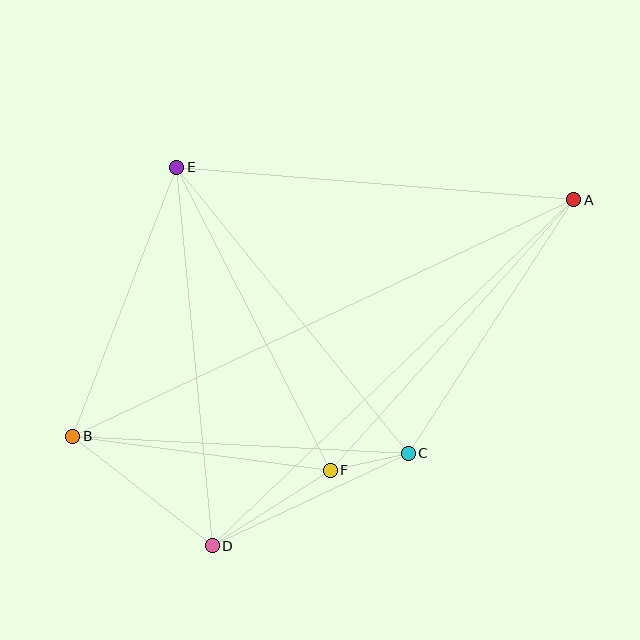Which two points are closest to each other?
Points C and F are closest to each other.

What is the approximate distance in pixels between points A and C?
The distance between A and C is approximately 303 pixels.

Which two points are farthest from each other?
Points A and B are farthest from each other.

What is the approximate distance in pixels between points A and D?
The distance between A and D is approximately 500 pixels.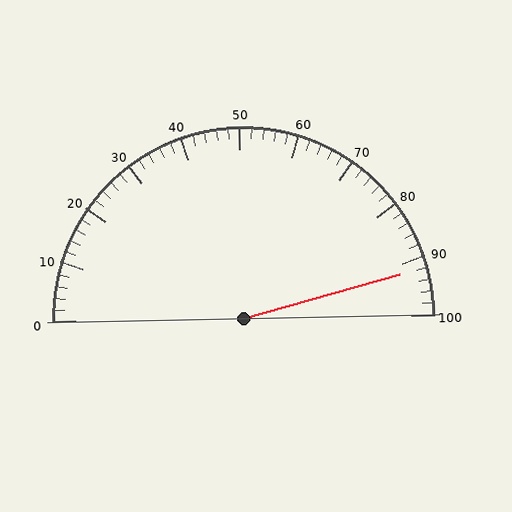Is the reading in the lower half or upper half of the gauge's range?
The reading is in the upper half of the range (0 to 100).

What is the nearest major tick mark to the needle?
The nearest major tick mark is 90.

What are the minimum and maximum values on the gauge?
The gauge ranges from 0 to 100.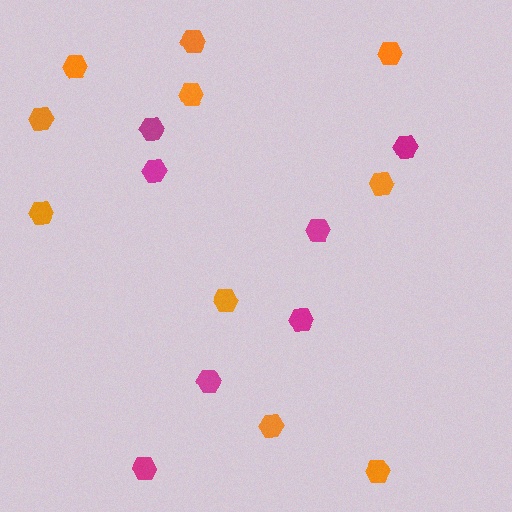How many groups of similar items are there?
There are 2 groups: one group of magenta hexagons (7) and one group of orange hexagons (10).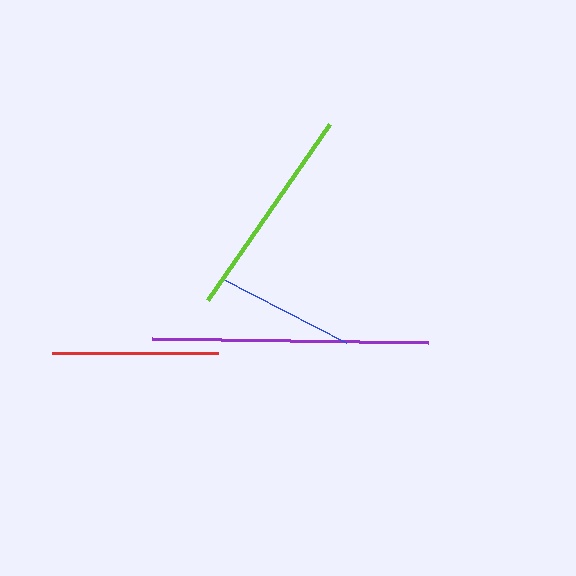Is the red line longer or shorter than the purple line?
The purple line is longer than the red line.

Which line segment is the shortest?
The blue line is the shortest at approximately 139 pixels.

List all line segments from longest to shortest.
From longest to shortest: purple, lime, red, blue.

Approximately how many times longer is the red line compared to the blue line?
The red line is approximately 1.2 times the length of the blue line.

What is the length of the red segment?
The red segment is approximately 166 pixels long.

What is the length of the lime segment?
The lime segment is approximately 214 pixels long.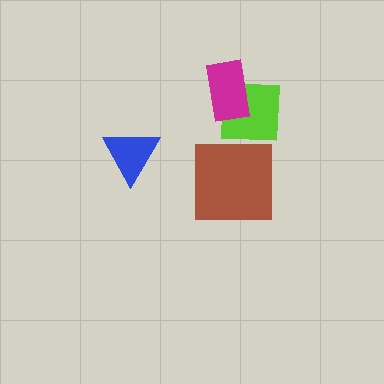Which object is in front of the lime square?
The magenta rectangle is in front of the lime square.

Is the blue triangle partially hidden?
No, no other shape covers it.